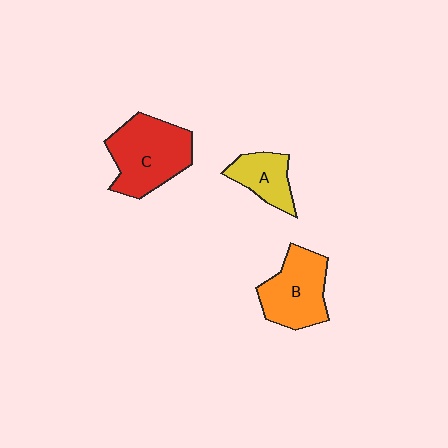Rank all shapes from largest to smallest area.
From largest to smallest: C (red), B (orange), A (yellow).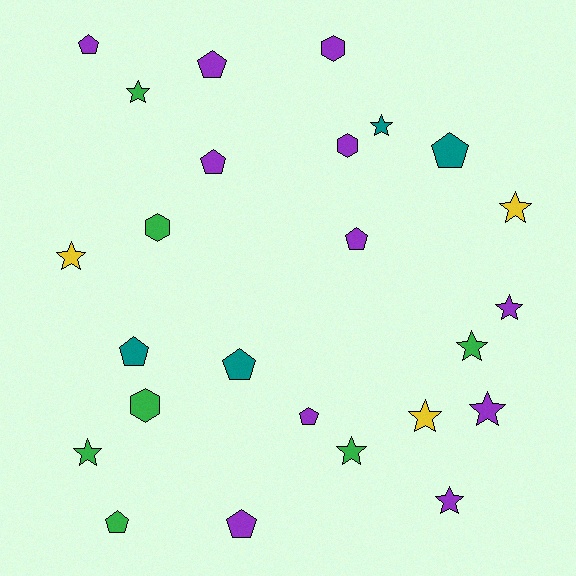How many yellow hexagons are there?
There are no yellow hexagons.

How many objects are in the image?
There are 25 objects.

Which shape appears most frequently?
Star, with 11 objects.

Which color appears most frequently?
Purple, with 11 objects.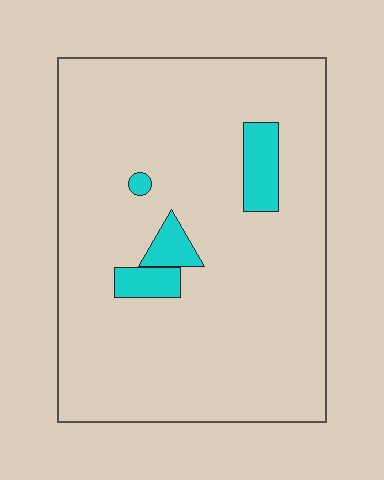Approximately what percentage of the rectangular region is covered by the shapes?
Approximately 10%.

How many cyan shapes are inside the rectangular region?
4.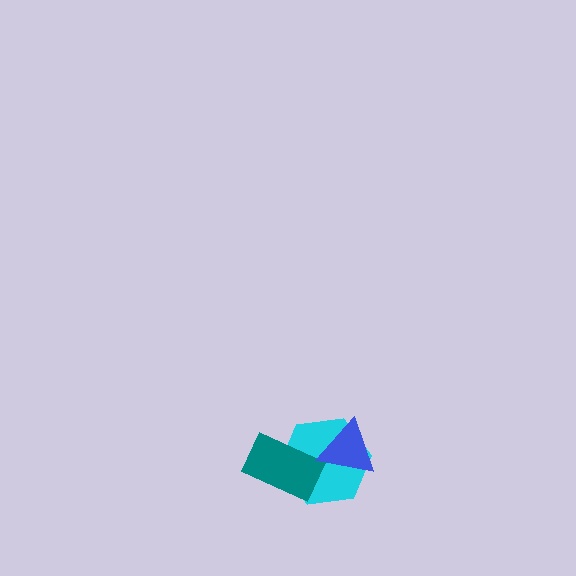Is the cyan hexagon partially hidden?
Yes, it is partially covered by another shape.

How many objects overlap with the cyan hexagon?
2 objects overlap with the cyan hexagon.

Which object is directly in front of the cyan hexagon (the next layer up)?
The teal rectangle is directly in front of the cyan hexagon.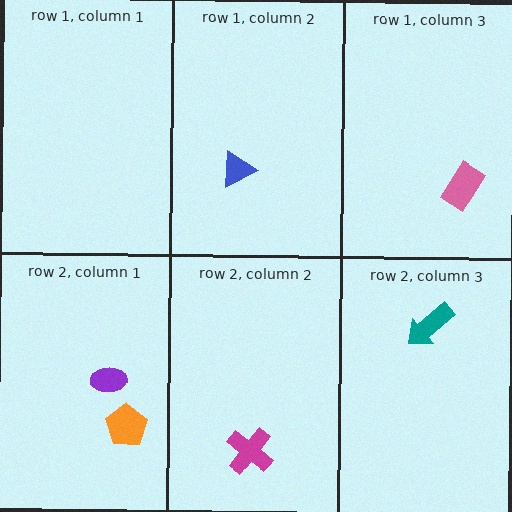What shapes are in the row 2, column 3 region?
The teal arrow.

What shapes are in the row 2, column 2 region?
The magenta cross.